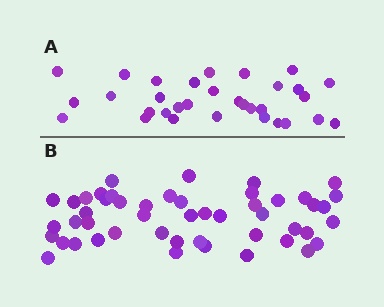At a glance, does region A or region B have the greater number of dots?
Region B (the bottom region) has more dots.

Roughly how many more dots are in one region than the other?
Region B has approximately 15 more dots than region A.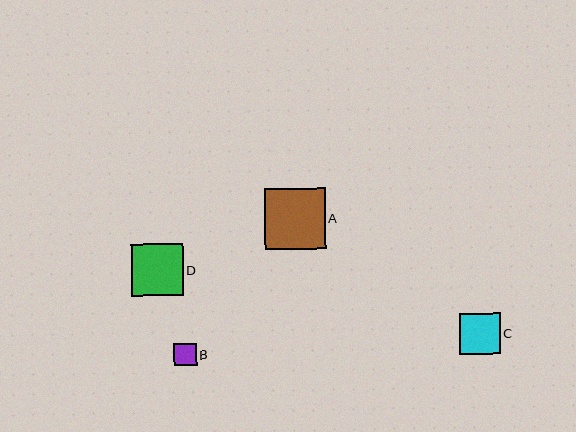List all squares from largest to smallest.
From largest to smallest: A, D, C, B.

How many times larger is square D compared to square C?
Square D is approximately 1.3 times the size of square C.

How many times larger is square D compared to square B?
Square D is approximately 2.3 times the size of square B.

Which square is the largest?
Square A is the largest with a size of approximately 61 pixels.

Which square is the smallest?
Square B is the smallest with a size of approximately 23 pixels.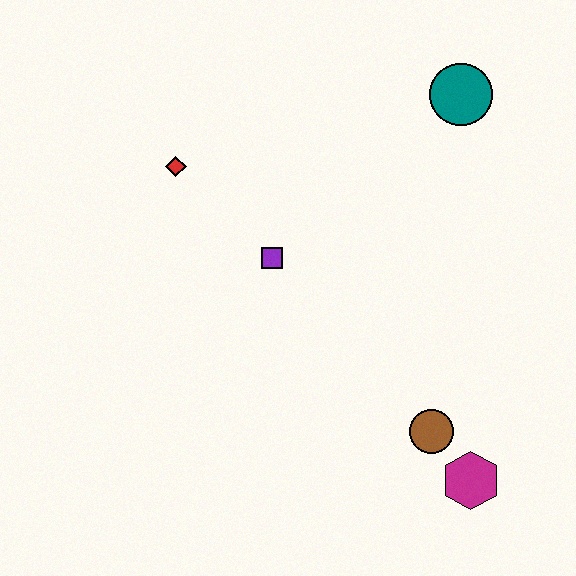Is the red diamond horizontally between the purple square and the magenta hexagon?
No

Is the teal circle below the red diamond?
No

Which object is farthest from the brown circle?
The red diamond is farthest from the brown circle.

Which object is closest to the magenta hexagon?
The brown circle is closest to the magenta hexagon.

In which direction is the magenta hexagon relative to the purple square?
The magenta hexagon is below the purple square.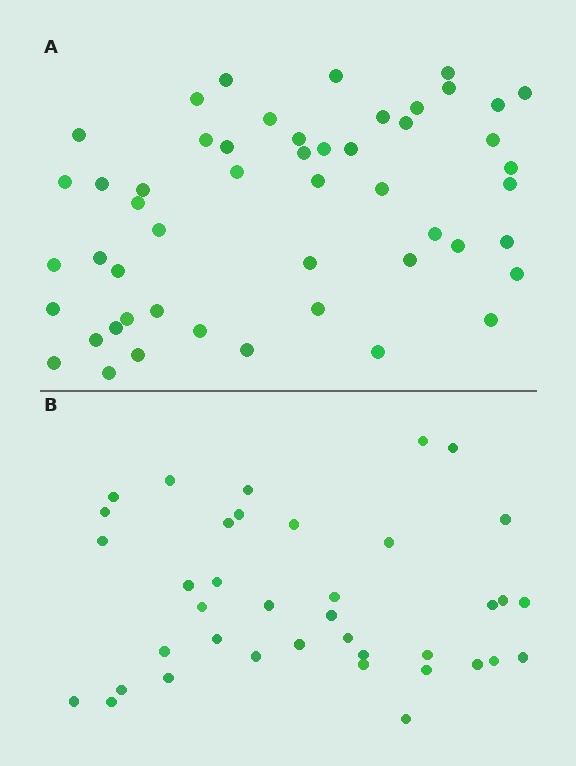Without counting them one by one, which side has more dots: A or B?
Region A (the top region) has more dots.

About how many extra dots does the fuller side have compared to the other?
Region A has approximately 15 more dots than region B.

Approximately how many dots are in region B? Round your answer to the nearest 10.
About 40 dots. (The exact count is 38, which rounds to 40.)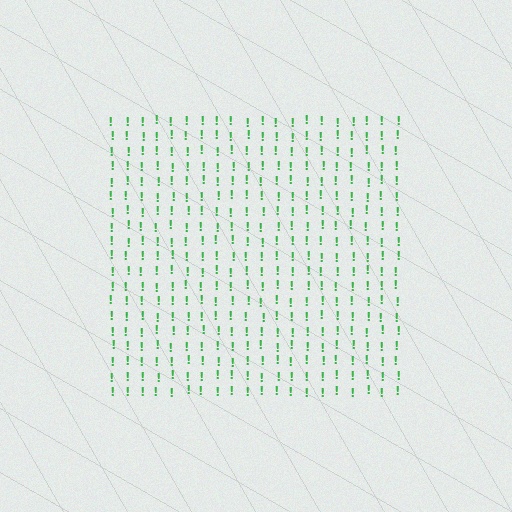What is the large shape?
The large shape is a square.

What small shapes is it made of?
It is made of small exclamation marks.